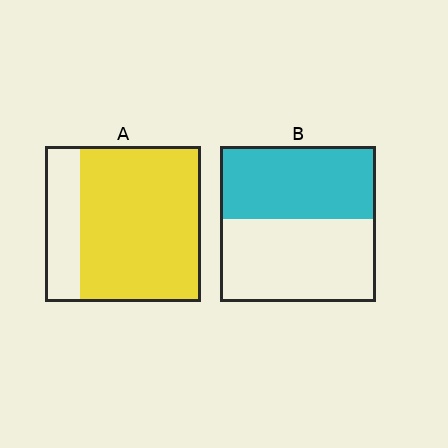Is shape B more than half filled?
Roughly half.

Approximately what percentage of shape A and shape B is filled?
A is approximately 80% and B is approximately 45%.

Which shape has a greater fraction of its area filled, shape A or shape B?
Shape A.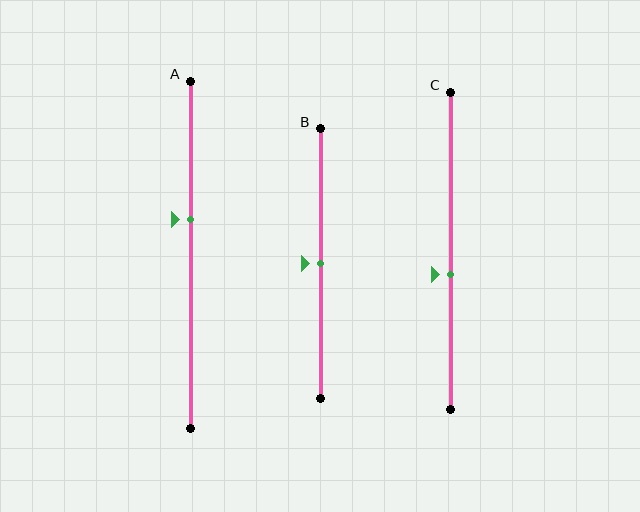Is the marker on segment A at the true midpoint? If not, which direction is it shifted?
No, the marker on segment A is shifted upward by about 10% of the segment length.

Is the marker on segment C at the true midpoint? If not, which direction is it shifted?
No, the marker on segment C is shifted downward by about 8% of the segment length.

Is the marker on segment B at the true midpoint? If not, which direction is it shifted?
Yes, the marker on segment B is at the true midpoint.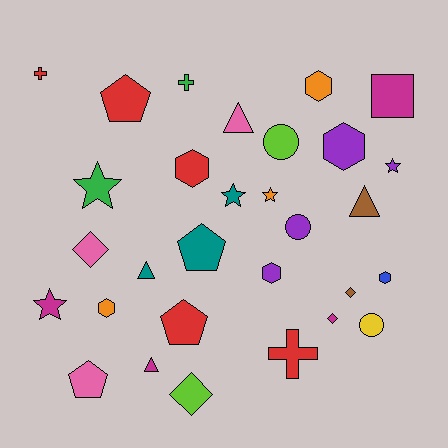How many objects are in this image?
There are 30 objects.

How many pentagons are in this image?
There are 4 pentagons.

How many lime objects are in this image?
There are 2 lime objects.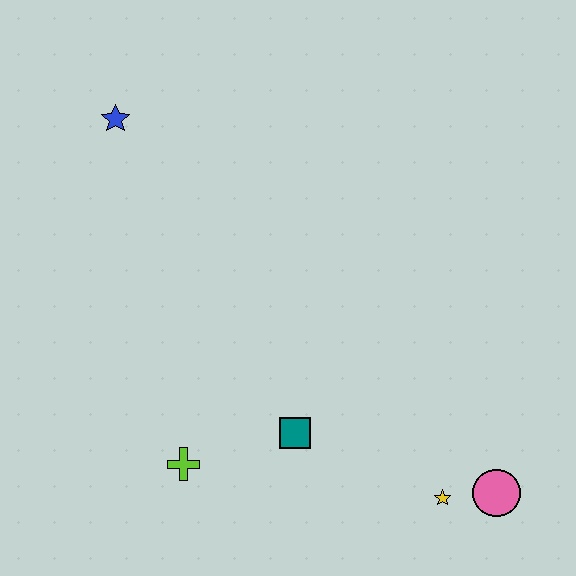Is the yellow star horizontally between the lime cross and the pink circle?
Yes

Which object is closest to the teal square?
The lime cross is closest to the teal square.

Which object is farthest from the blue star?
The pink circle is farthest from the blue star.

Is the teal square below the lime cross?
No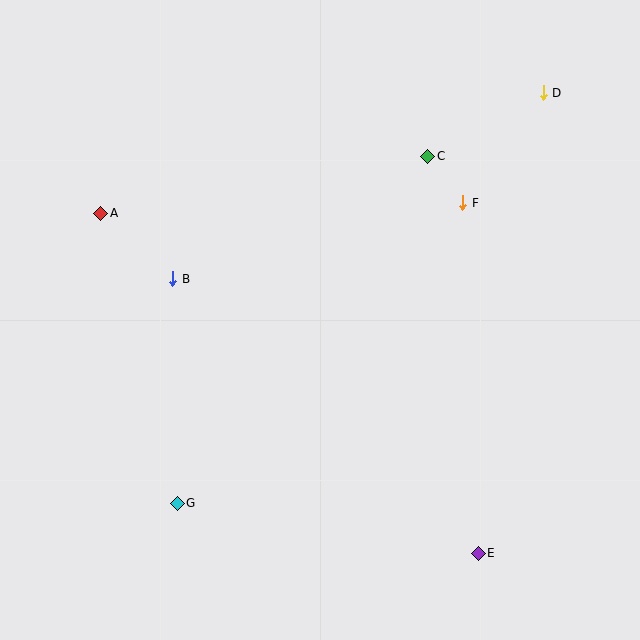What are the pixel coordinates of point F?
Point F is at (463, 203).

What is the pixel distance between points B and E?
The distance between B and E is 410 pixels.